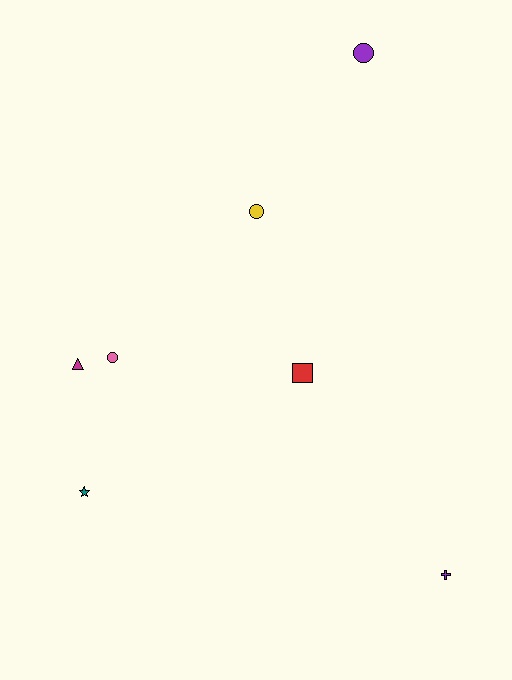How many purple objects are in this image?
There are 2 purple objects.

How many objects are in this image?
There are 7 objects.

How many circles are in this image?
There are 3 circles.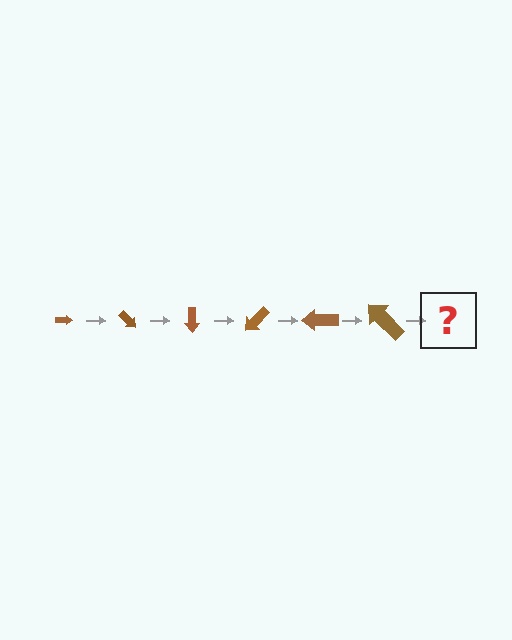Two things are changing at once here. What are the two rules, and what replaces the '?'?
The two rules are that the arrow grows larger each step and it rotates 45 degrees each step. The '?' should be an arrow, larger than the previous one and rotated 270 degrees from the start.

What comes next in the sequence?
The next element should be an arrow, larger than the previous one and rotated 270 degrees from the start.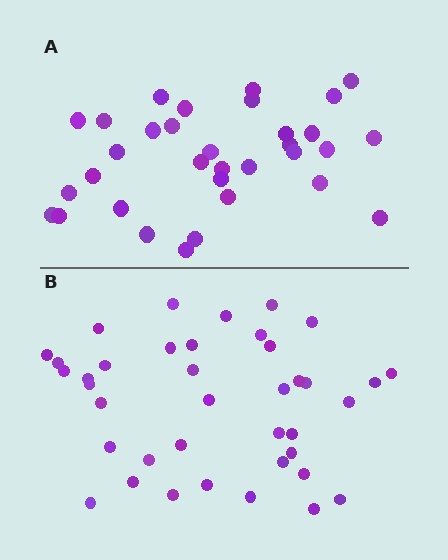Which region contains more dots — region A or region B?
Region B (the bottom region) has more dots.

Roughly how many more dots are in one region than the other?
Region B has about 6 more dots than region A.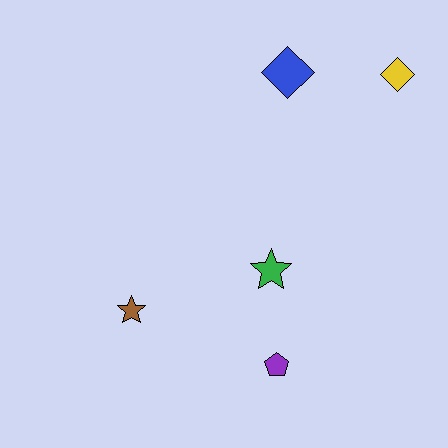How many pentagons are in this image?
There is 1 pentagon.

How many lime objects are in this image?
There are no lime objects.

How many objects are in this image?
There are 5 objects.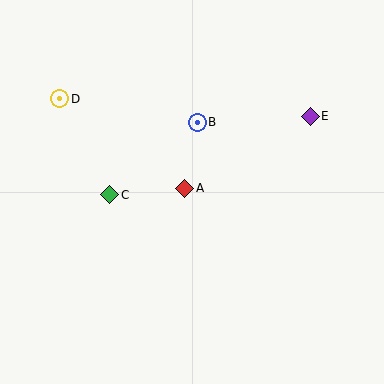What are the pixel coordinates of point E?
Point E is at (310, 116).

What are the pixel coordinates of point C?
Point C is at (110, 195).